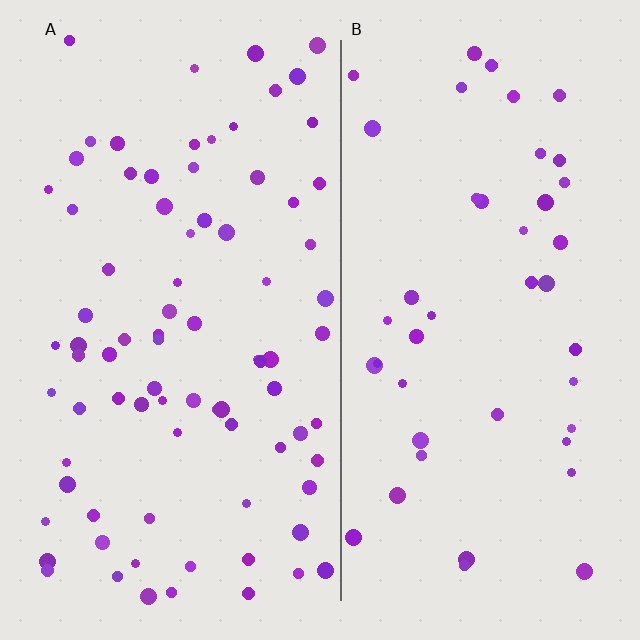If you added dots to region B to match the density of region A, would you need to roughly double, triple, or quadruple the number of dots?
Approximately double.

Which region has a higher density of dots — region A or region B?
A (the left).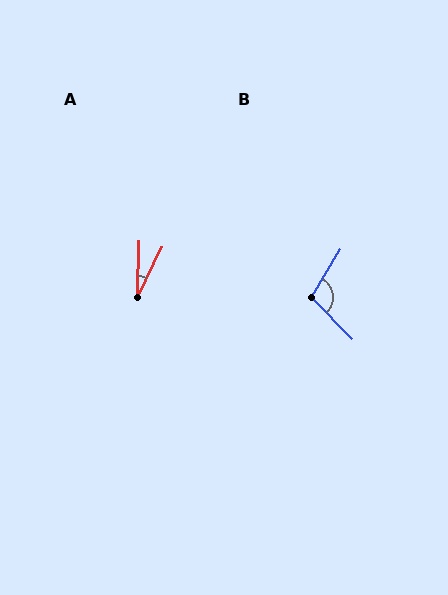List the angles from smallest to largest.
A (24°), B (104°).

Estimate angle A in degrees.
Approximately 24 degrees.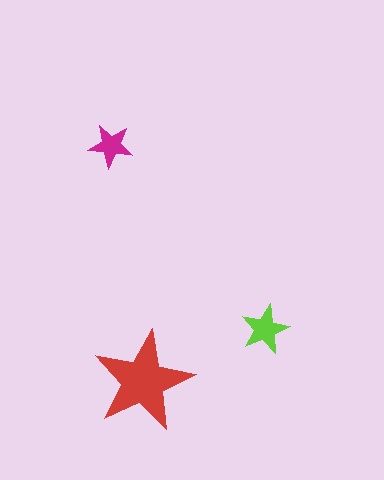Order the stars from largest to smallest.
the red one, the lime one, the magenta one.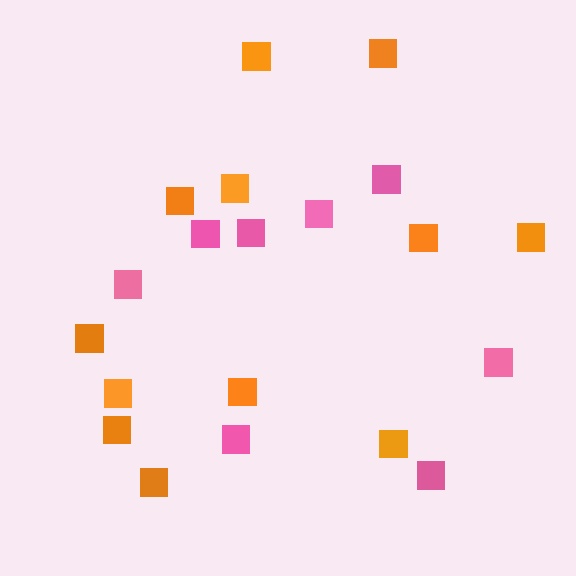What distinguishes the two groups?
There are 2 groups: one group of orange squares (12) and one group of pink squares (8).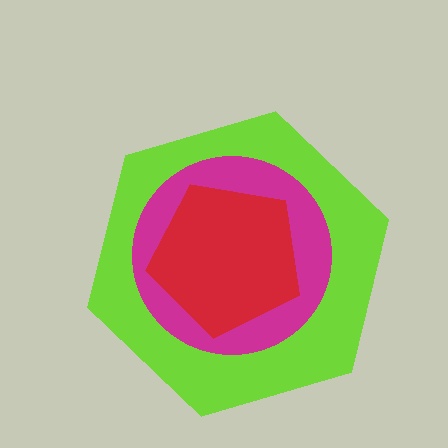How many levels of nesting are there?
3.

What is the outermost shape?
The lime hexagon.